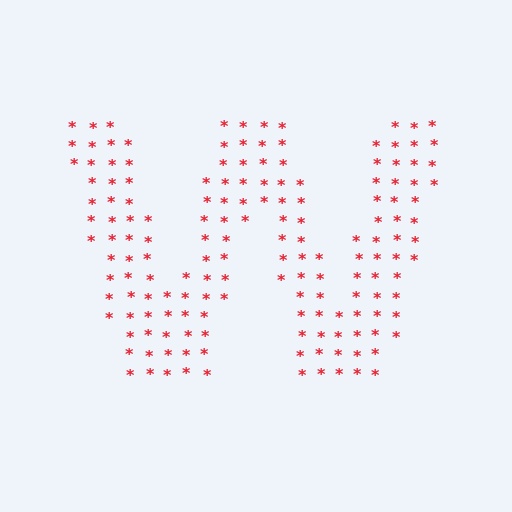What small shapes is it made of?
It is made of small asterisks.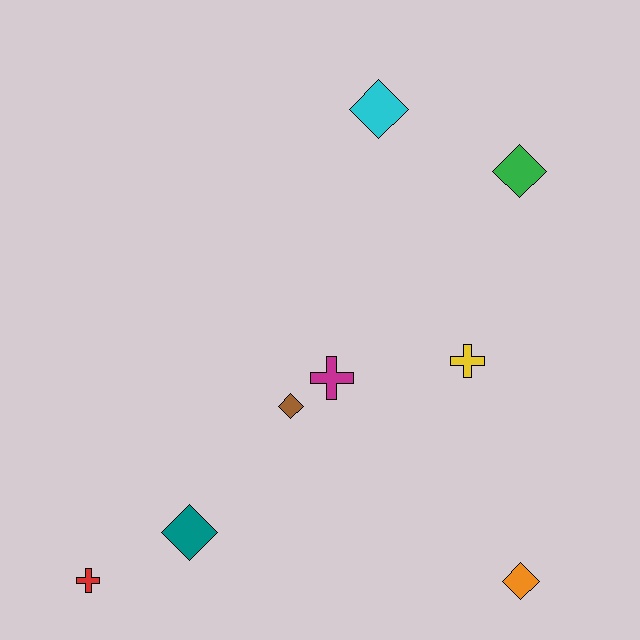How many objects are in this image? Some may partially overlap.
There are 8 objects.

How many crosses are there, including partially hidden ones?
There are 3 crosses.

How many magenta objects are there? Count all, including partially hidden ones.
There is 1 magenta object.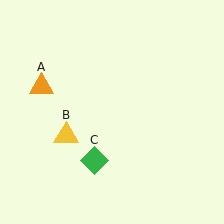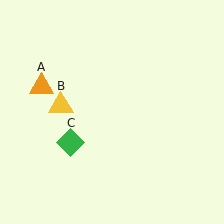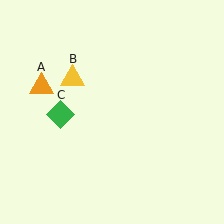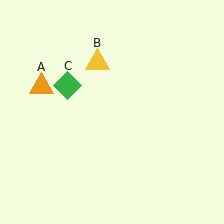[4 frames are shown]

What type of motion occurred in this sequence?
The yellow triangle (object B), green diamond (object C) rotated clockwise around the center of the scene.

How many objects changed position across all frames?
2 objects changed position: yellow triangle (object B), green diamond (object C).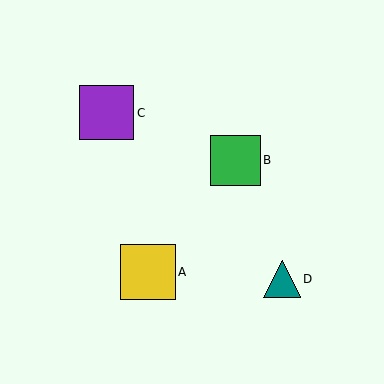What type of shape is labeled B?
Shape B is a green square.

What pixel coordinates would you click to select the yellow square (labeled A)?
Click at (148, 272) to select the yellow square A.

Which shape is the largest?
The yellow square (labeled A) is the largest.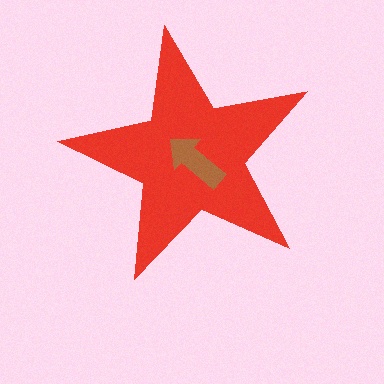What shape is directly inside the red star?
The brown arrow.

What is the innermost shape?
The brown arrow.